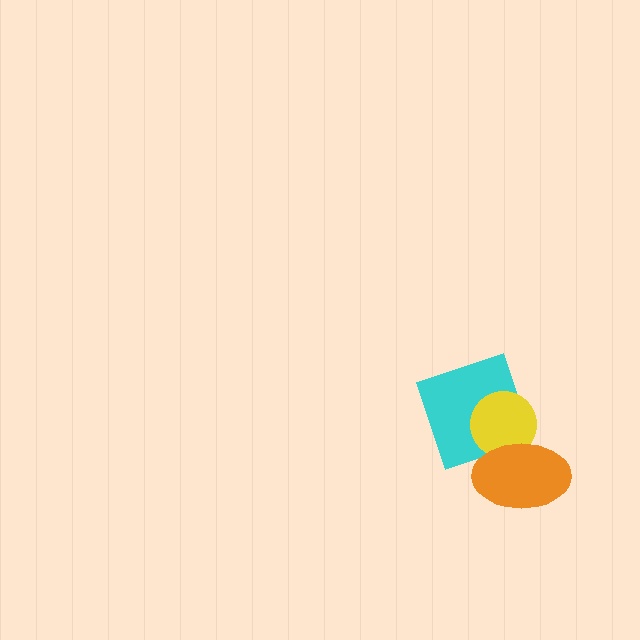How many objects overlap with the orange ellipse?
2 objects overlap with the orange ellipse.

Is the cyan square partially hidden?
Yes, it is partially covered by another shape.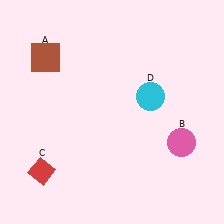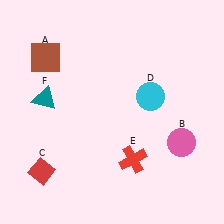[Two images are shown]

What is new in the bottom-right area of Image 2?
A red cross (E) was added in the bottom-right area of Image 2.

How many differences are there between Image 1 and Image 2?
There are 2 differences between the two images.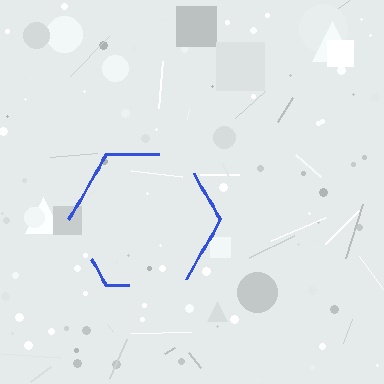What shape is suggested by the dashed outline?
The dashed outline suggests a hexagon.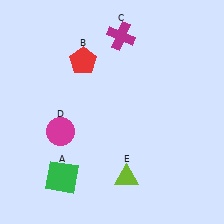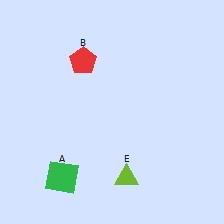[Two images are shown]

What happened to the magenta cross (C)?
The magenta cross (C) was removed in Image 2. It was in the top-right area of Image 1.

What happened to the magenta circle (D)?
The magenta circle (D) was removed in Image 2. It was in the bottom-left area of Image 1.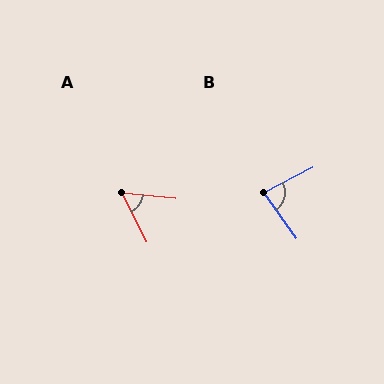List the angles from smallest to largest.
A (58°), B (82°).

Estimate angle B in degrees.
Approximately 82 degrees.